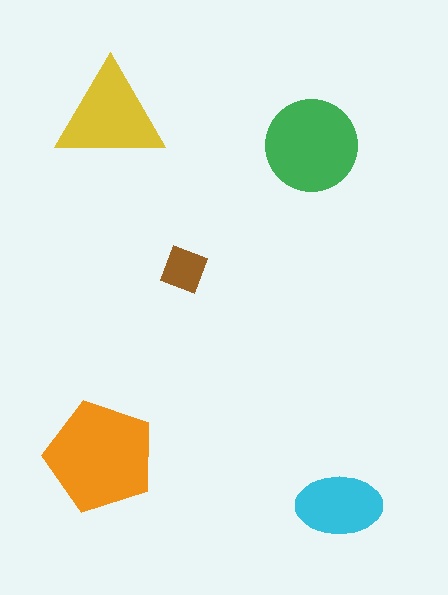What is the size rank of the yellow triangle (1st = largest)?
3rd.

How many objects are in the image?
There are 5 objects in the image.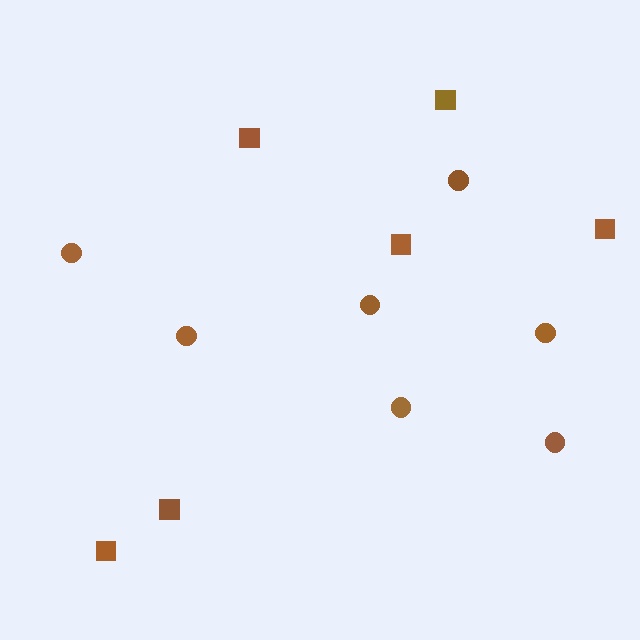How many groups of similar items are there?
There are 2 groups: one group of squares (6) and one group of circles (7).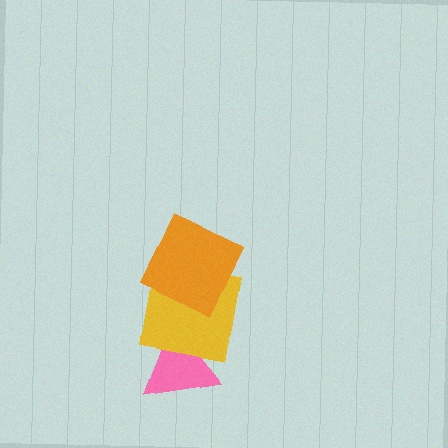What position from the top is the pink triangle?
The pink triangle is 3rd from the top.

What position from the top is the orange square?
The orange square is 1st from the top.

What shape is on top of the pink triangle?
The yellow square is on top of the pink triangle.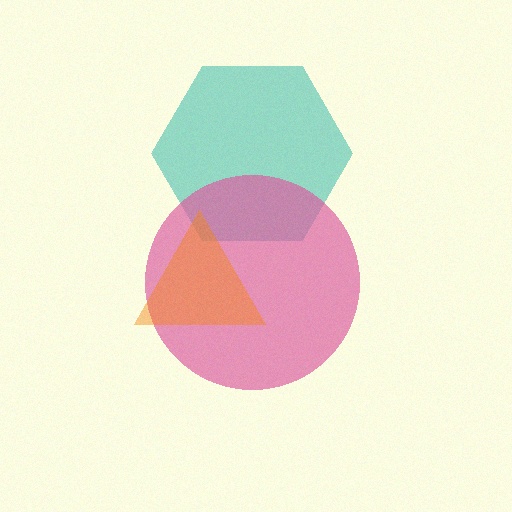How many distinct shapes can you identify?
There are 3 distinct shapes: a teal hexagon, a pink circle, an orange triangle.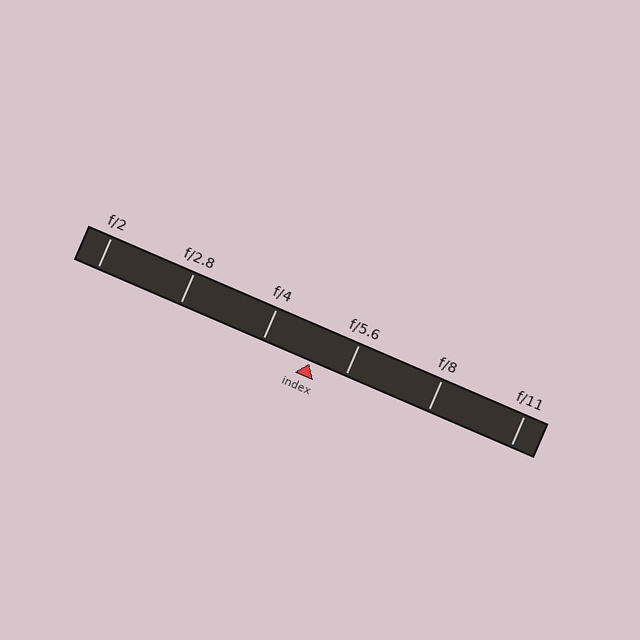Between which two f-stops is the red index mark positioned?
The index mark is between f/4 and f/5.6.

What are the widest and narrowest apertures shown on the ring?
The widest aperture shown is f/2 and the narrowest is f/11.